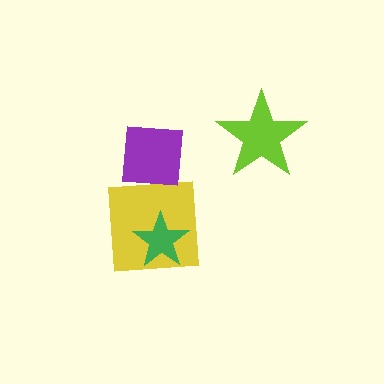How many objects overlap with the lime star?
0 objects overlap with the lime star.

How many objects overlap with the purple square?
1 object overlaps with the purple square.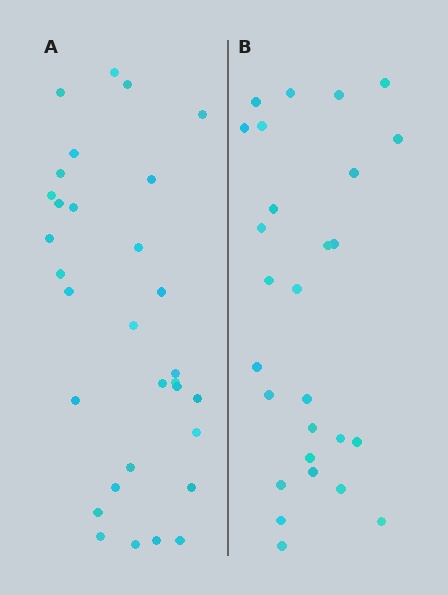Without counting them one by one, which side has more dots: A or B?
Region A (the left region) has more dots.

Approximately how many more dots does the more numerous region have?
Region A has about 4 more dots than region B.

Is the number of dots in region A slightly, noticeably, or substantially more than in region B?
Region A has only slightly more — the two regions are fairly close. The ratio is roughly 1.1 to 1.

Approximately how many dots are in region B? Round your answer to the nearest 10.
About 30 dots. (The exact count is 27, which rounds to 30.)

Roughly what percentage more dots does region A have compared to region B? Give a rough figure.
About 15% more.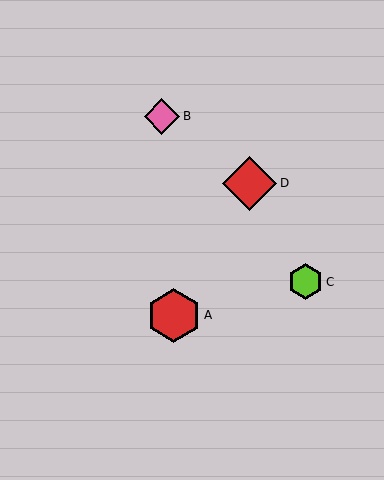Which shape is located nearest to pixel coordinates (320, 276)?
The lime hexagon (labeled C) at (305, 282) is nearest to that location.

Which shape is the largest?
The red diamond (labeled D) is the largest.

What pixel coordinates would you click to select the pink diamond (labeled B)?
Click at (162, 116) to select the pink diamond B.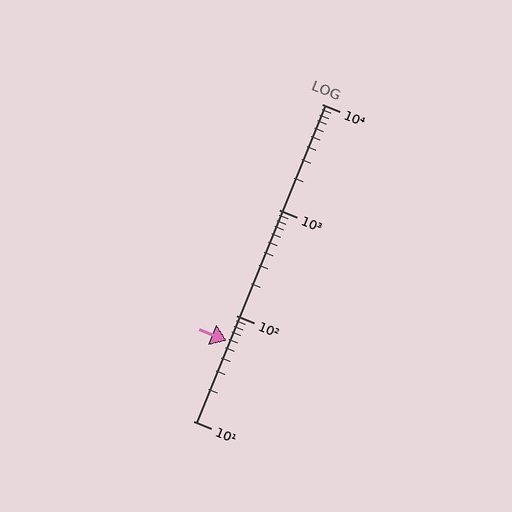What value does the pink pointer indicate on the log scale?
The pointer indicates approximately 57.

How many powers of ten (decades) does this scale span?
The scale spans 3 decades, from 10 to 10000.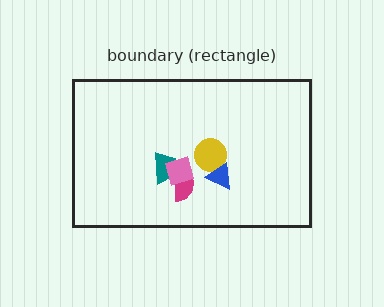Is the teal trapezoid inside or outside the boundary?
Inside.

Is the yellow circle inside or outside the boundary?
Inside.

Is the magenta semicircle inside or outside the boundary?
Inside.